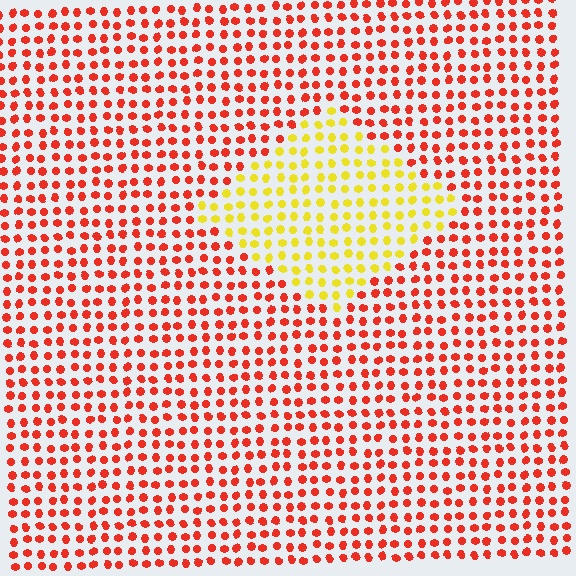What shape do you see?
I see a diamond.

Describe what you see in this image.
The image is filled with small red elements in a uniform arrangement. A diamond-shaped region is visible where the elements are tinted to a slightly different hue, forming a subtle color boundary.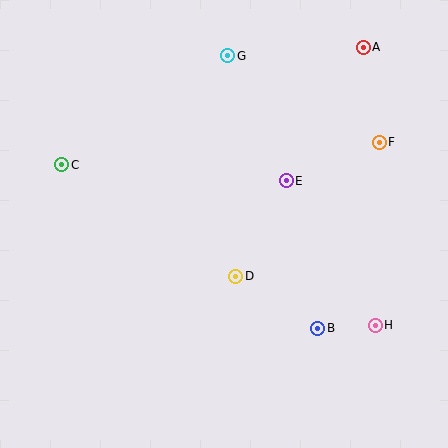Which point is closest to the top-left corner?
Point C is closest to the top-left corner.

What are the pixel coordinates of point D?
Point D is at (236, 276).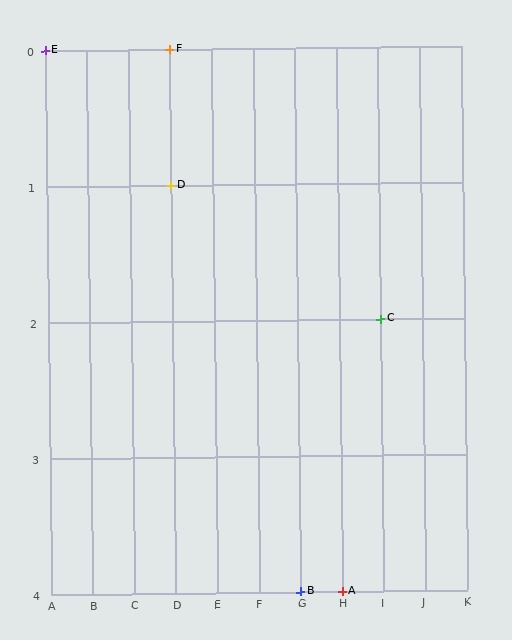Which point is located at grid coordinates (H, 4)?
Point A is at (H, 4).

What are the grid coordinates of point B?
Point B is at grid coordinates (G, 4).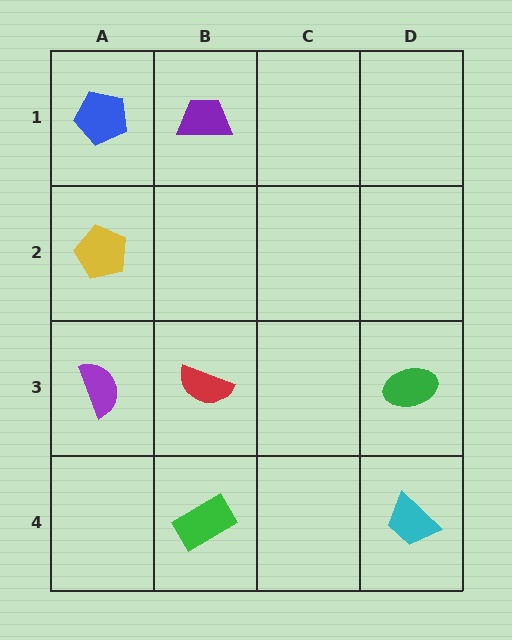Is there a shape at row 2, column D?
No, that cell is empty.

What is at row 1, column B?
A purple trapezoid.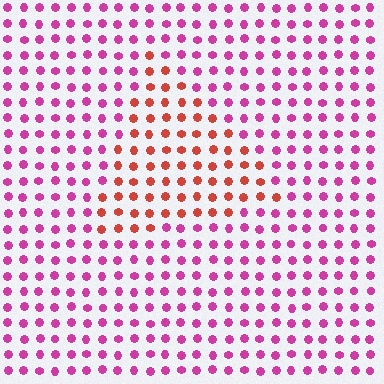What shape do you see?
I see a triangle.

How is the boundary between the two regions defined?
The boundary is defined purely by a slight shift in hue (about 46 degrees). Spacing, size, and orientation are identical on both sides.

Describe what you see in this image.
The image is filled with small magenta elements in a uniform arrangement. A triangle-shaped region is visible where the elements are tinted to a slightly different hue, forming a subtle color boundary.